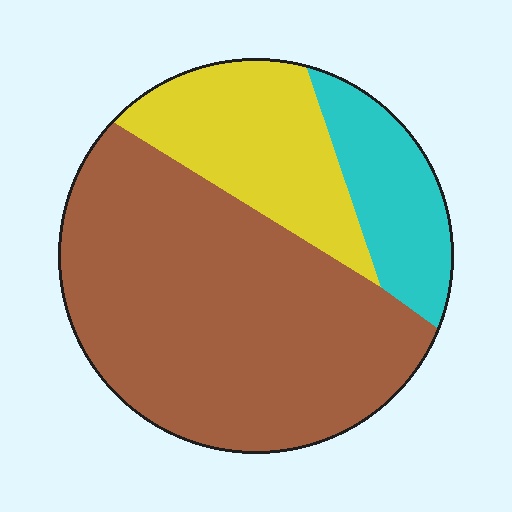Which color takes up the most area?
Brown, at roughly 60%.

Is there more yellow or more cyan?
Yellow.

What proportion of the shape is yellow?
Yellow takes up about one fifth (1/5) of the shape.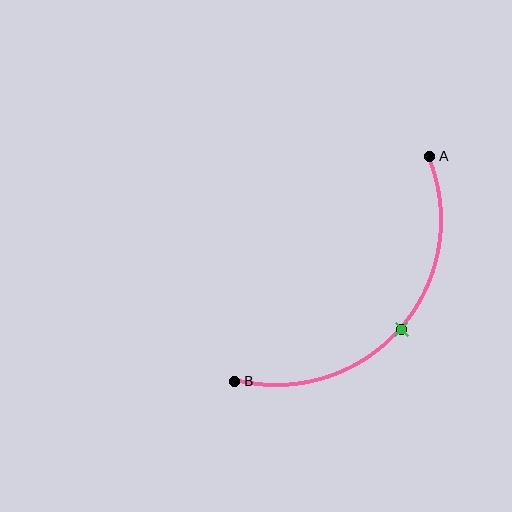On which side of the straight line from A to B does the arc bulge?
The arc bulges below and to the right of the straight line connecting A and B.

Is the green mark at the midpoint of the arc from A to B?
Yes. The green mark lies on the arc at equal arc-length from both A and B — it is the arc midpoint.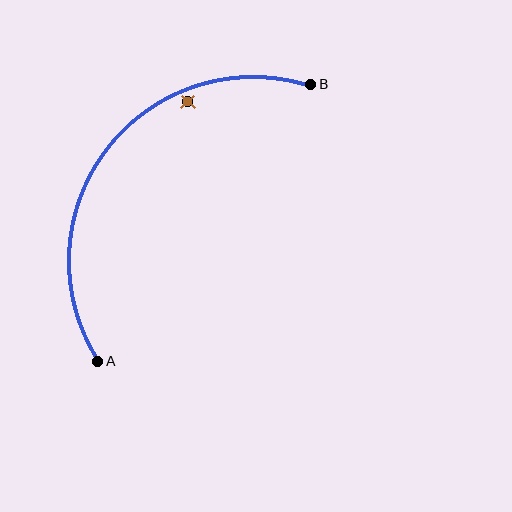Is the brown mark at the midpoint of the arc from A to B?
No — the brown mark does not lie on the arc at all. It sits slightly inside the curve.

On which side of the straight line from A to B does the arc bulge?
The arc bulges above and to the left of the straight line connecting A and B.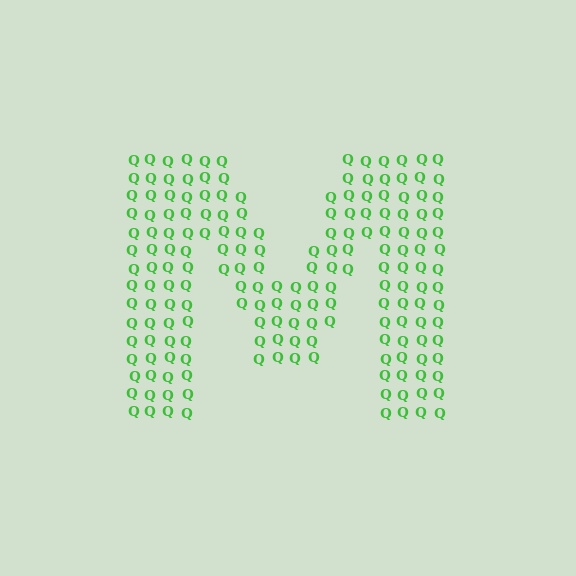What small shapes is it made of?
It is made of small letter Q's.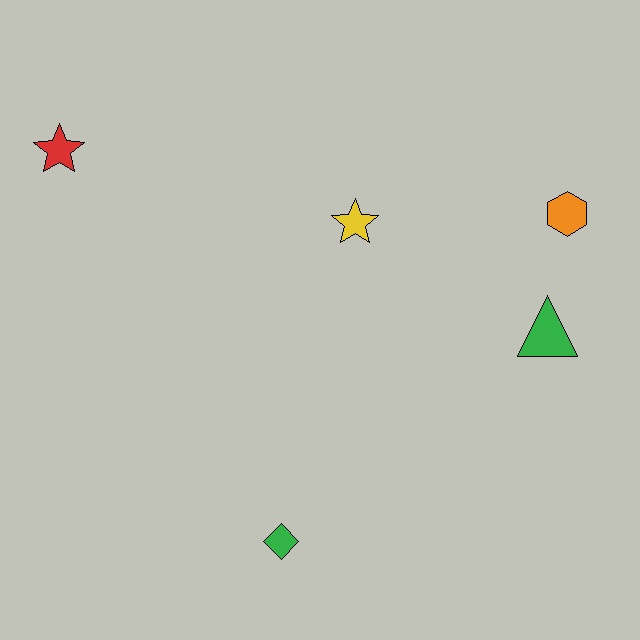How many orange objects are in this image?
There is 1 orange object.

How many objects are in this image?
There are 5 objects.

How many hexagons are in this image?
There is 1 hexagon.